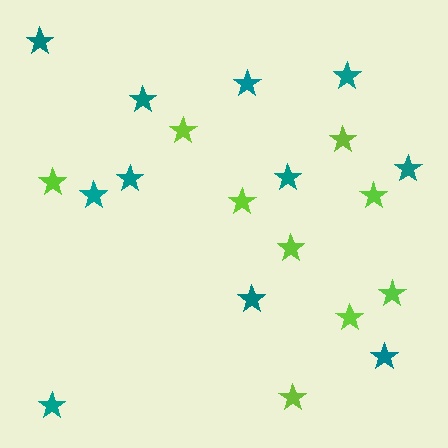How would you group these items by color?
There are 2 groups: one group of lime stars (9) and one group of teal stars (11).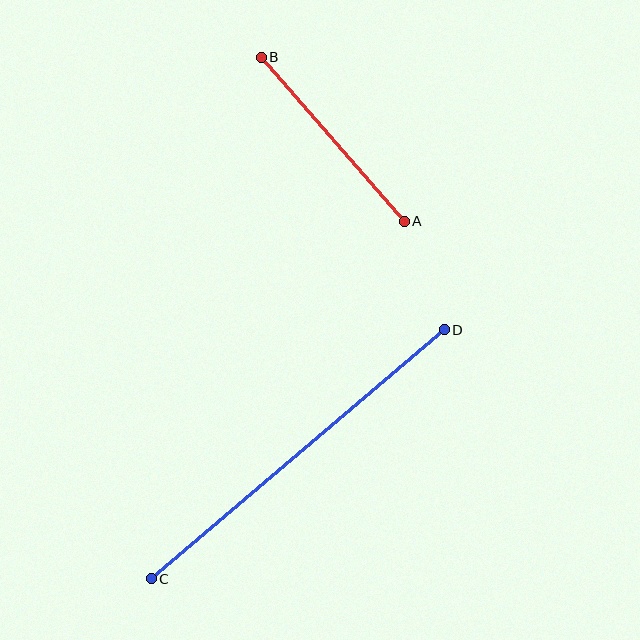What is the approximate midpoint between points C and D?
The midpoint is at approximately (298, 454) pixels.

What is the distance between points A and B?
The distance is approximately 218 pixels.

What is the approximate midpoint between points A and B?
The midpoint is at approximately (333, 139) pixels.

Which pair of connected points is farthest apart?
Points C and D are farthest apart.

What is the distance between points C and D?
The distance is approximately 385 pixels.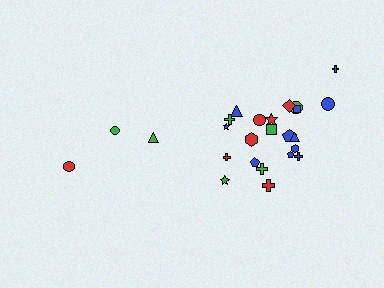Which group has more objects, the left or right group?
The right group.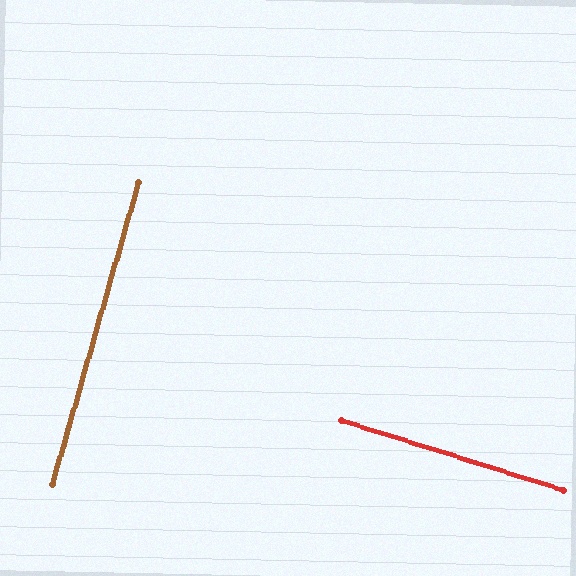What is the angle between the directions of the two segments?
Approximately 89 degrees.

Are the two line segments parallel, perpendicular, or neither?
Perpendicular — they meet at approximately 89°.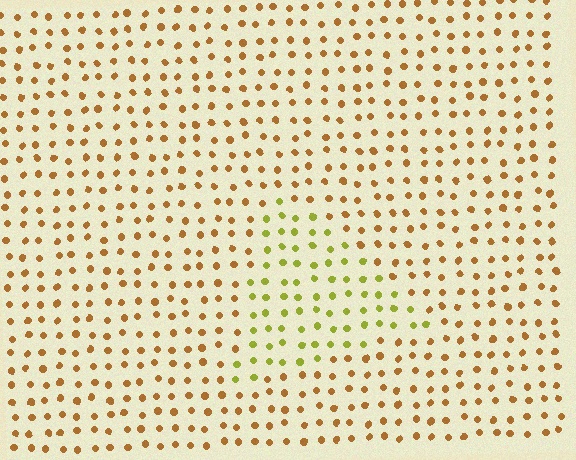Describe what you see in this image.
The image is filled with small brown elements in a uniform arrangement. A triangle-shaped region is visible where the elements are tinted to a slightly different hue, forming a subtle color boundary.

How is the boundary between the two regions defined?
The boundary is defined purely by a slight shift in hue (about 41 degrees). Spacing, size, and orientation are identical on both sides.